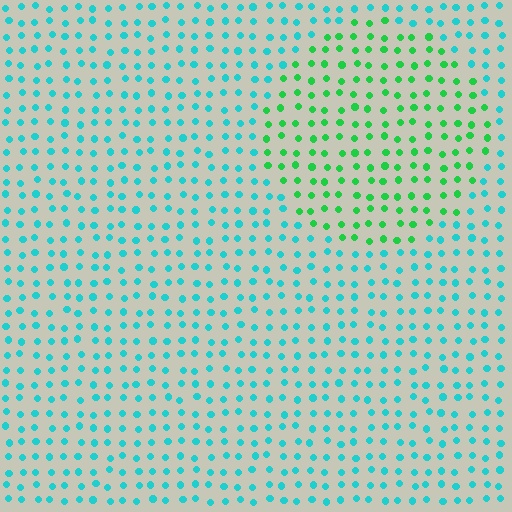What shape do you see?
I see a circle.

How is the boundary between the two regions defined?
The boundary is defined purely by a slight shift in hue (about 47 degrees). Spacing, size, and orientation are identical on both sides.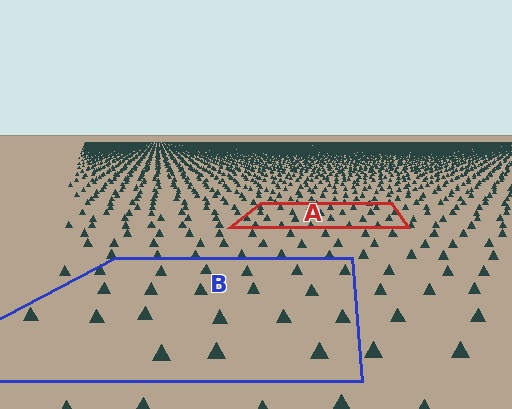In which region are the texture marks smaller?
The texture marks are smaller in region A, because it is farther away.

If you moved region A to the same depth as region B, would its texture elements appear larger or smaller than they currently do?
They would appear larger. At a closer depth, the same texture elements are projected at a bigger on-screen size.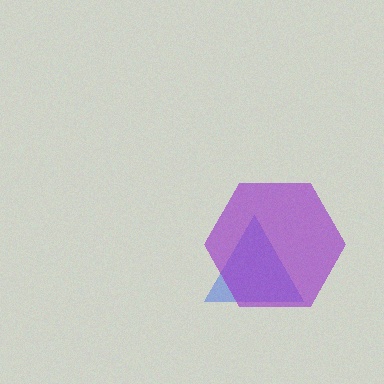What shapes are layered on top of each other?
The layered shapes are: a blue triangle, a purple hexagon.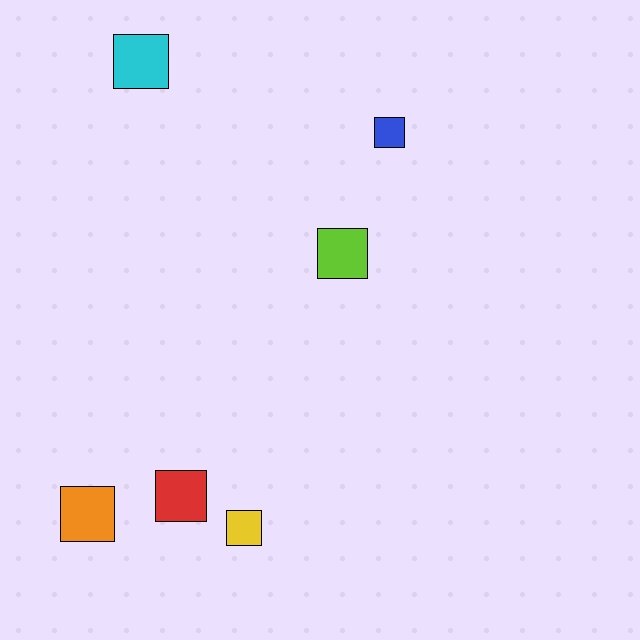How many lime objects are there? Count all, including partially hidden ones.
There is 1 lime object.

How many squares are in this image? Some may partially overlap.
There are 6 squares.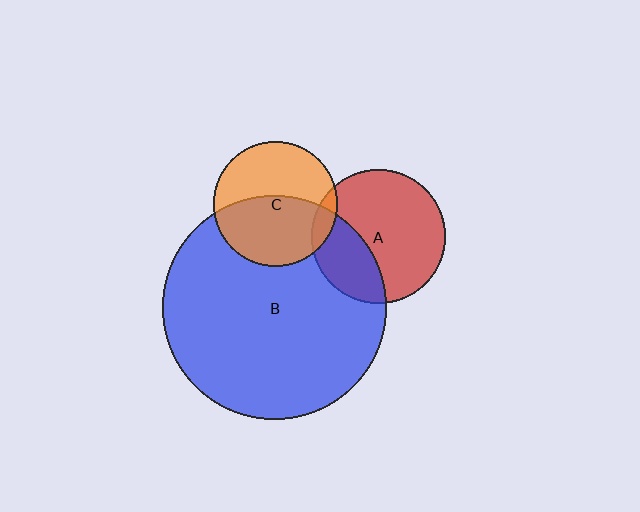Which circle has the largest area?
Circle B (blue).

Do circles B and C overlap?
Yes.